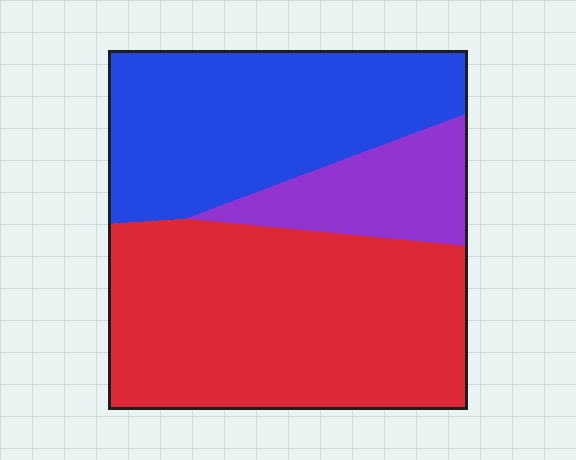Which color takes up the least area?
Purple, at roughly 15%.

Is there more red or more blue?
Red.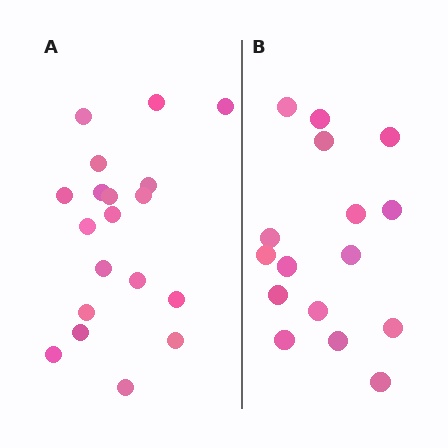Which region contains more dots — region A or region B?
Region A (the left region) has more dots.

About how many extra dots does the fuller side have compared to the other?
Region A has just a few more — roughly 2 or 3 more dots than region B.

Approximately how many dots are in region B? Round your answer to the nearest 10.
About 20 dots. (The exact count is 16, which rounds to 20.)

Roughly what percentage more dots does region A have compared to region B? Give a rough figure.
About 20% more.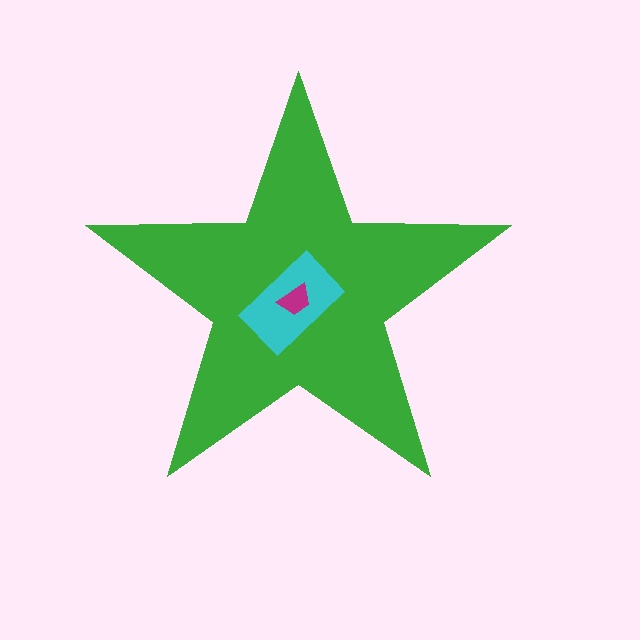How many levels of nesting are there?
3.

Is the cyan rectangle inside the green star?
Yes.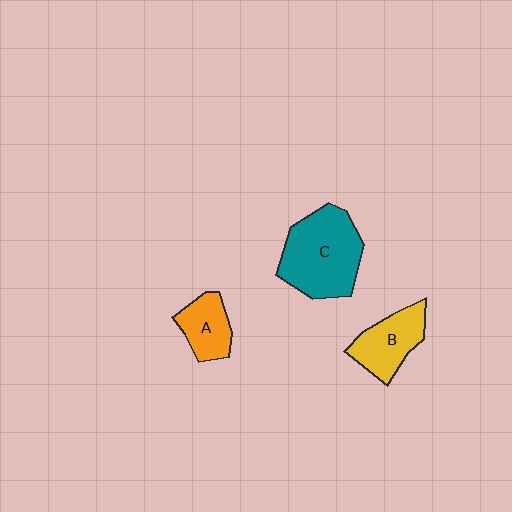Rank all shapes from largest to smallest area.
From largest to smallest: C (teal), B (yellow), A (orange).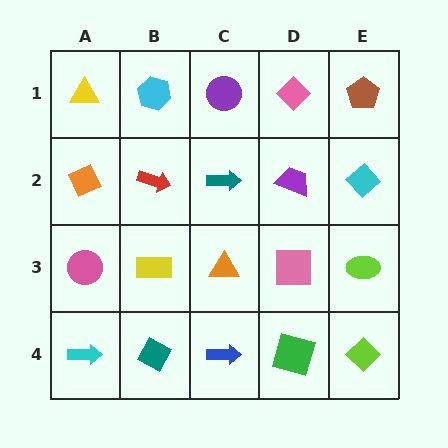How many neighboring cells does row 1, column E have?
2.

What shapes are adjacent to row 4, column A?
A pink circle (row 3, column A), a teal diamond (row 4, column B).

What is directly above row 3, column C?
A teal arrow.